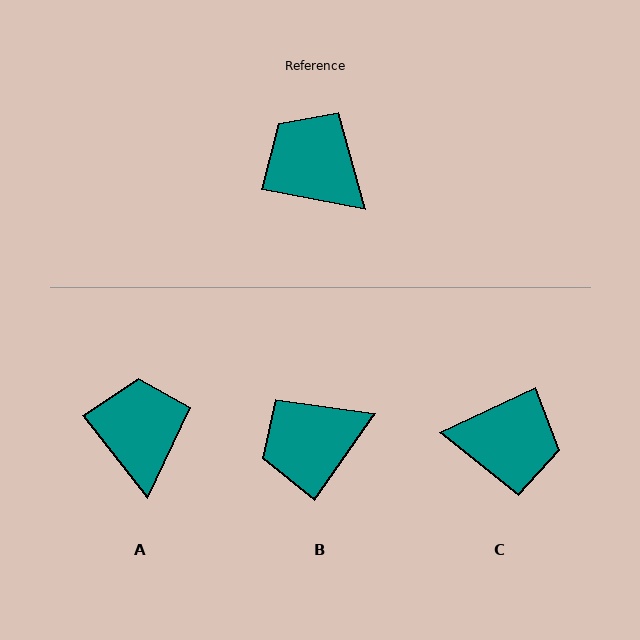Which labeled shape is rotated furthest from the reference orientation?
C, about 144 degrees away.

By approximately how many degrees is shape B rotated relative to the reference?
Approximately 66 degrees counter-clockwise.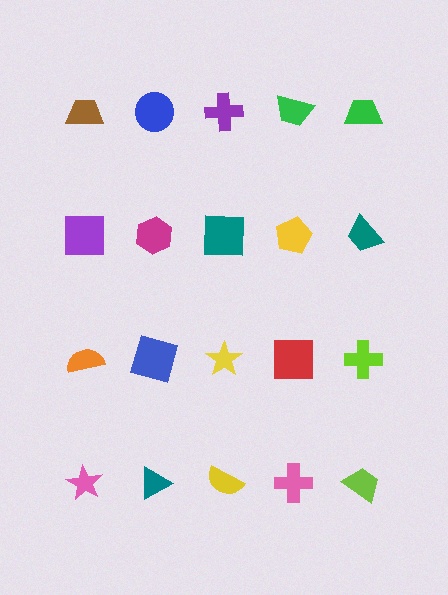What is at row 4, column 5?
A lime trapezoid.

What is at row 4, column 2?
A teal triangle.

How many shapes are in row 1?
5 shapes.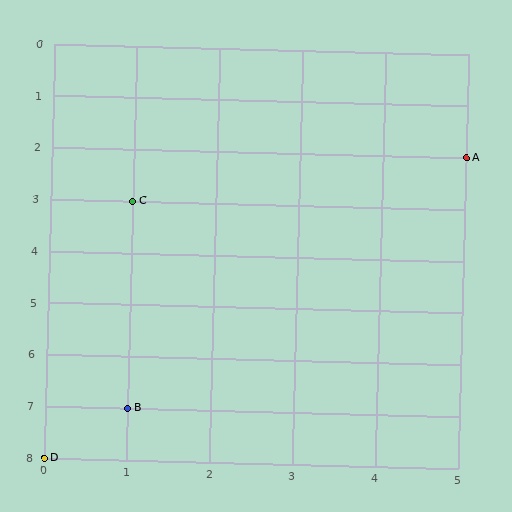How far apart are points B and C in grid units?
Points B and C are 4 rows apart.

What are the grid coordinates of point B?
Point B is at grid coordinates (1, 7).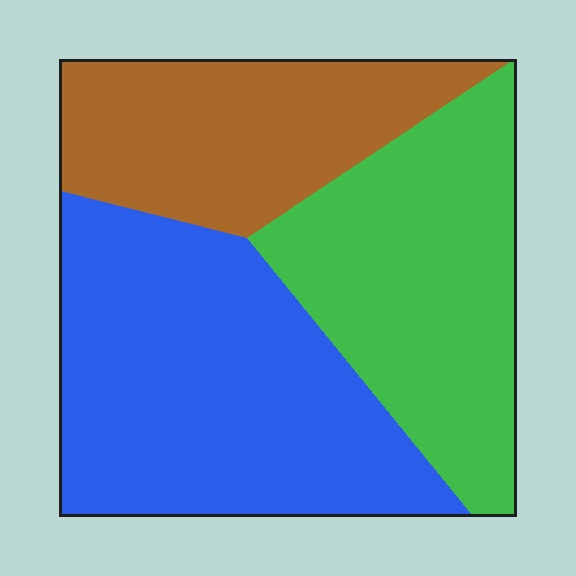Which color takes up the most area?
Blue, at roughly 40%.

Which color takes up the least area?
Brown, at roughly 25%.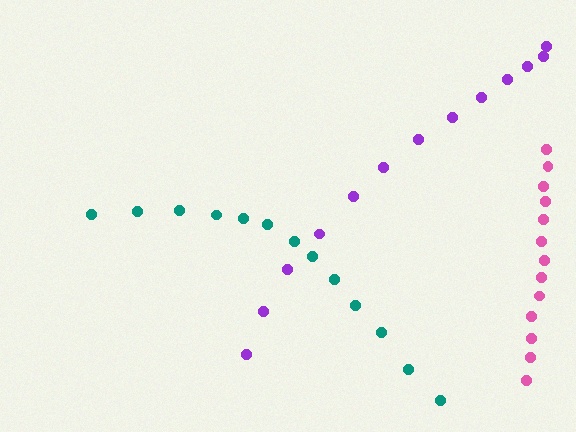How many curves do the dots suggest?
There are 3 distinct paths.